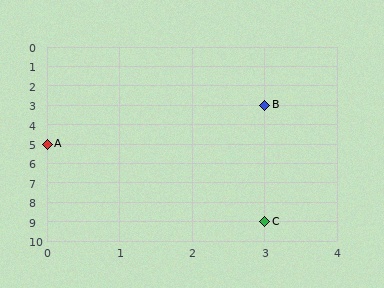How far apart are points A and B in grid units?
Points A and B are 3 columns and 2 rows apart (about 3.6 grid units diagonally).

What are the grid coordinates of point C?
Point C is at grid coordinates (3, 9).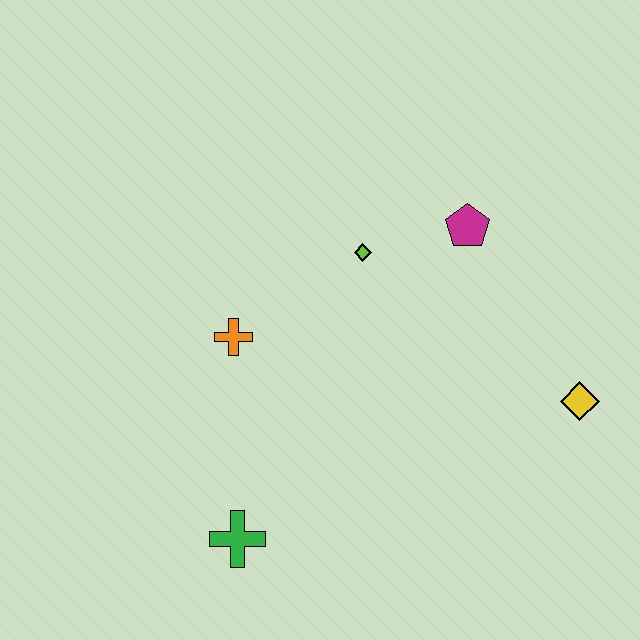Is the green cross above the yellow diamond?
No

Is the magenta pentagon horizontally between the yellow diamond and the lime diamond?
Yes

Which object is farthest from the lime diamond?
The green cross is farthest from the lime diamond.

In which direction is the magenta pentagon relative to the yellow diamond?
The magenta pentagon is above the yellow diamond.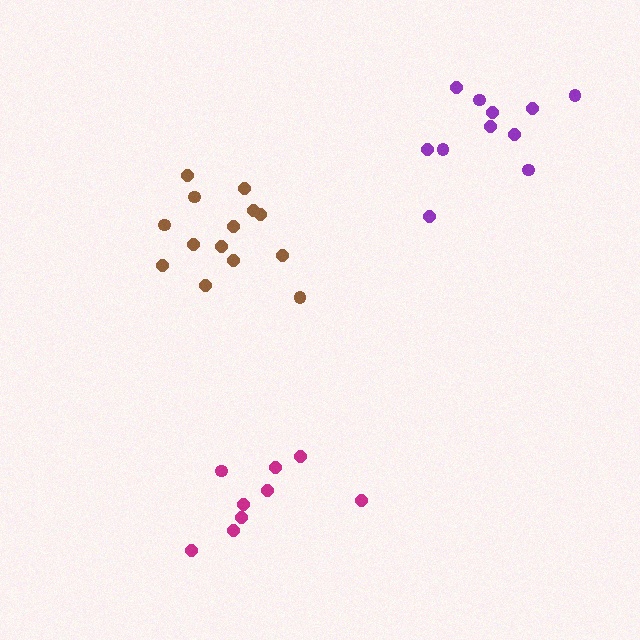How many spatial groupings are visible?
There are 3 spatial groupings.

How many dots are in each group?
Group 1: 9 dots, Group 2: 14 dots, Group 3: 11 dots (34 total).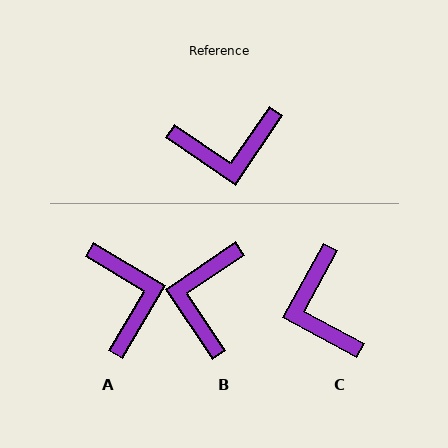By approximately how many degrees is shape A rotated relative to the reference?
Approximately 93 degrees counter-clockwise.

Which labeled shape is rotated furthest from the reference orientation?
B, about 112 degrees away.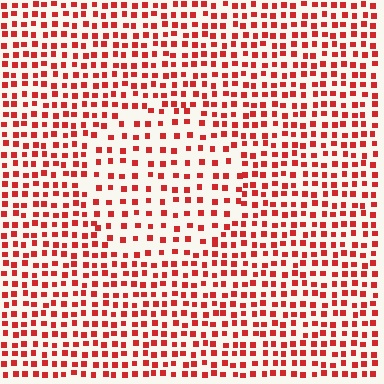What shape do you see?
I see a circle.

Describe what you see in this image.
The image contains small red elements arranged at two different densities. A circle-shaped region is visible where the elements are less densely packed than the surrounding area.